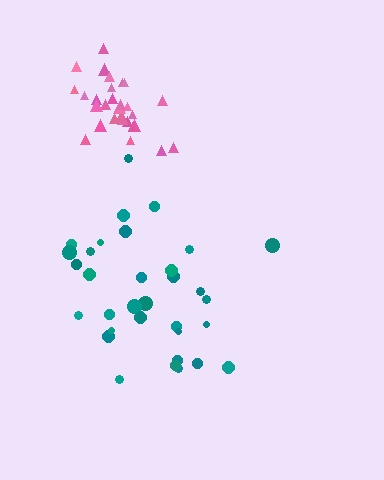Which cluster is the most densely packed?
Pink.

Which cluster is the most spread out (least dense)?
Teal.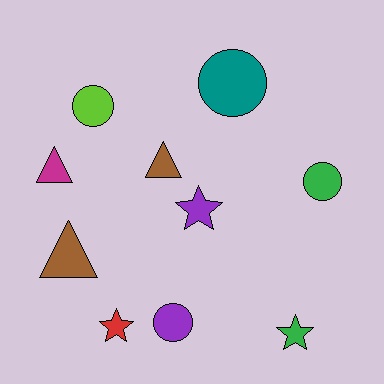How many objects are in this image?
There are 10 objects.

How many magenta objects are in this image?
There is 1 magenta object.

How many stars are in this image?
There are 3 stars.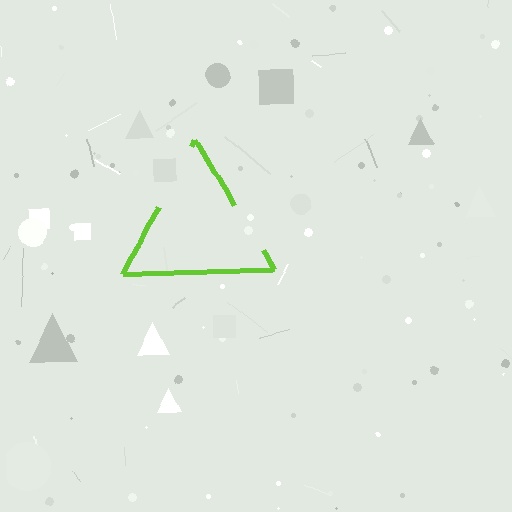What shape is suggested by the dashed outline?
The dashed outline suggests a triangle.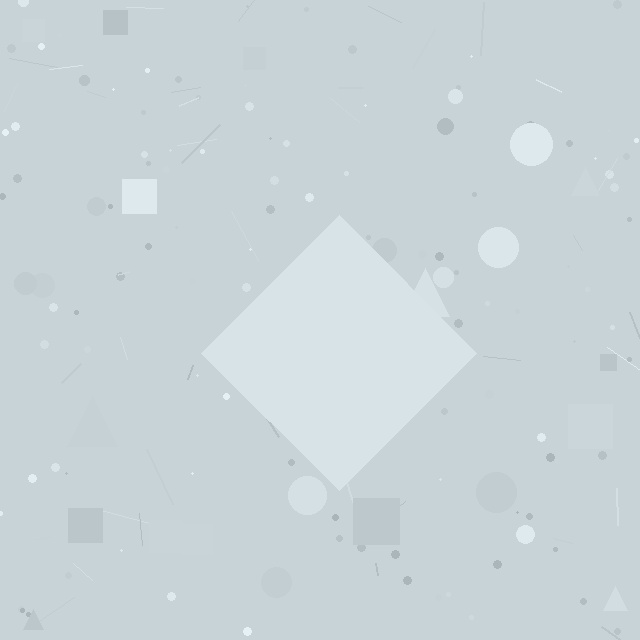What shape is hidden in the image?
A diamond is hidden in the image.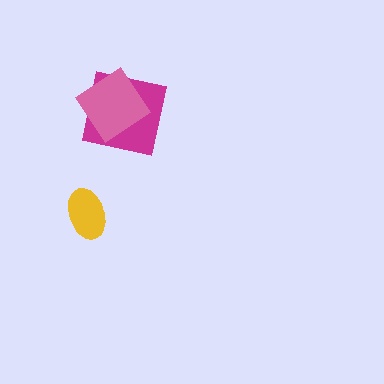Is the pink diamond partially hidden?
No, no other shape covers it.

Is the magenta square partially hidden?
Yes, it is partially covered by another shape.